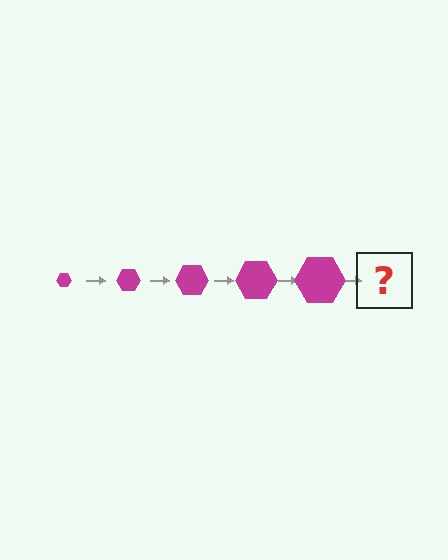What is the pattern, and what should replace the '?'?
The pattern is that the hexagon gets progressively larger each step. The '?' should be a magenta hexagon, larger than the previous one.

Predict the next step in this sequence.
The next step is a magenta hexagon, larger than the previous one.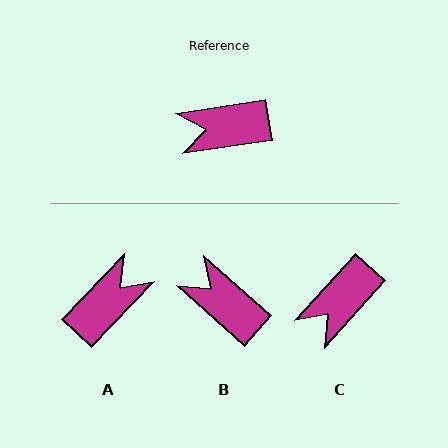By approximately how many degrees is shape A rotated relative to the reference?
Approximately 142 degrees clockwise.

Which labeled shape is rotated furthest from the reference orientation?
A, about 142 degrees away.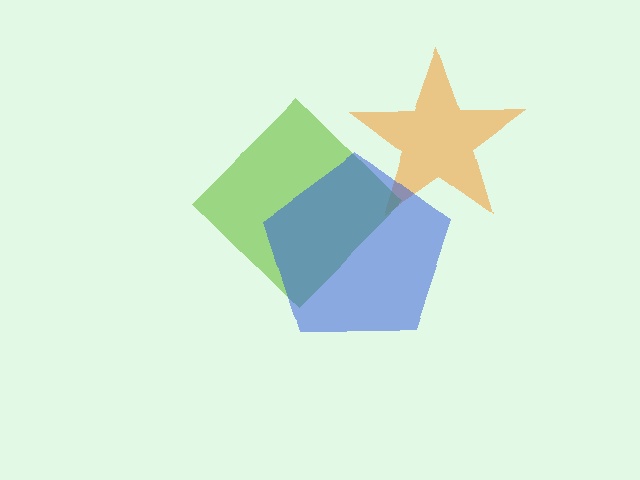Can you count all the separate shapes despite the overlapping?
Yes, there are 3 separate shapes.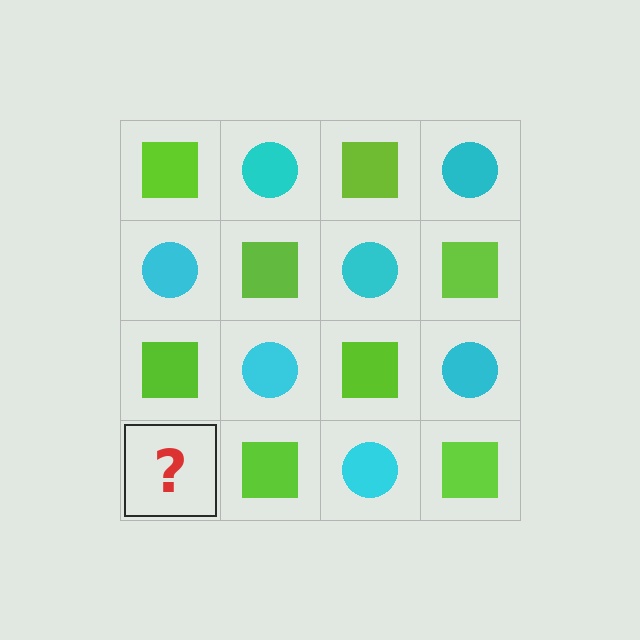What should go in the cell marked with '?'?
The missing cell should contain a cyan circle.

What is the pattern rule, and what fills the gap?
The rule is that it alternates lime square and cyan circle in a checkerboard pattern. The gap should be filled with a cyan circle.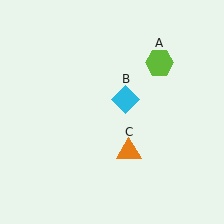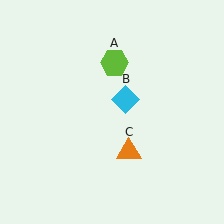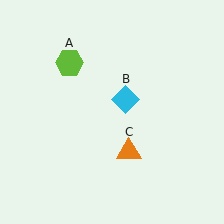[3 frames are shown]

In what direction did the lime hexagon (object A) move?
The lime hexagon (object A) moved left.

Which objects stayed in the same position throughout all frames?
Cyan diamond (object B) and orange triangle (object C) remained stationary.